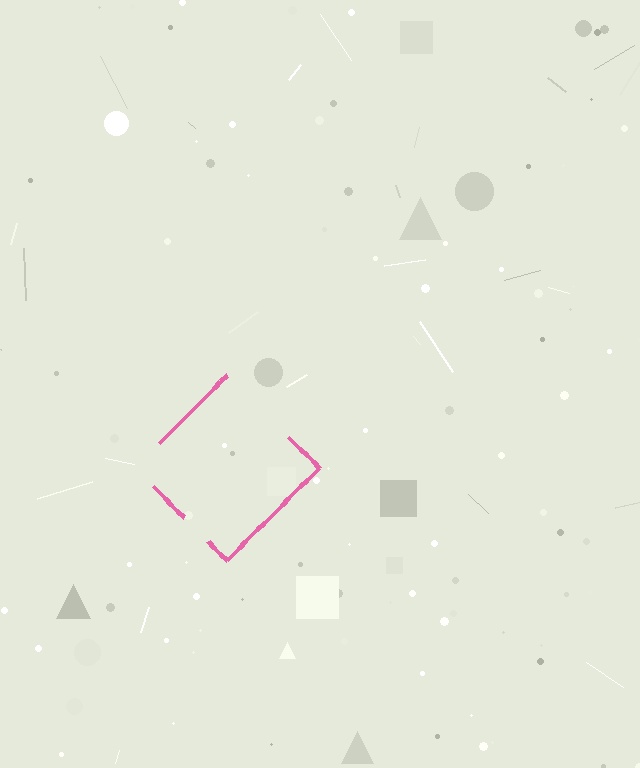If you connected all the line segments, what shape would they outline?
They would outline a diamond.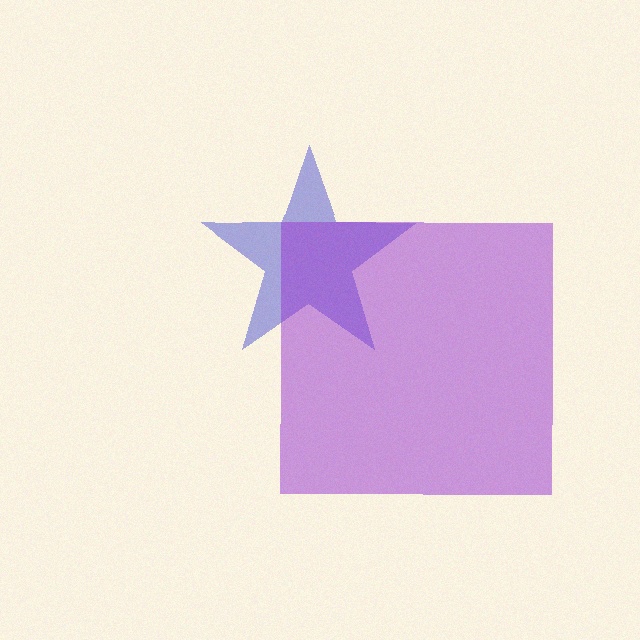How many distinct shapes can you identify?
There are 2 distinct shapes: a blue star, a purple square.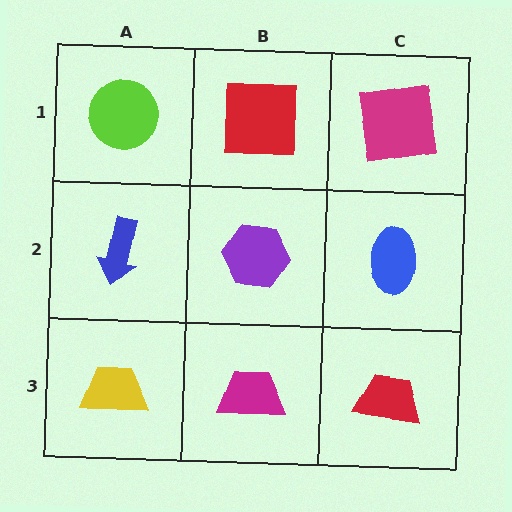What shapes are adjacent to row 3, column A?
A blue arrow (row 2, column A), a magenta trapezoid (row 3, column B).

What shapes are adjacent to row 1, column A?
A blue arrow (row 2, column A), a red square (row 1, column B).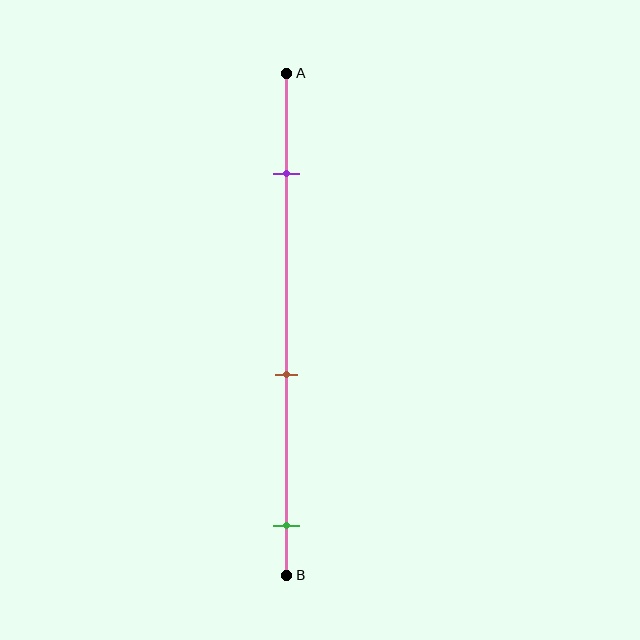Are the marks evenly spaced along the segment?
Yes, the marks are approximately evenly spaced.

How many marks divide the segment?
There are 3 marks dividing the segment.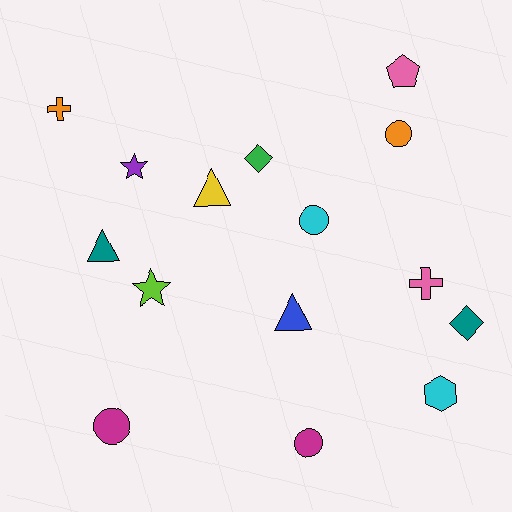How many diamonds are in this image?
There are 2 diamonds.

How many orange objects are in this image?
There are 2 orange objects.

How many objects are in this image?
There are 15 objects.